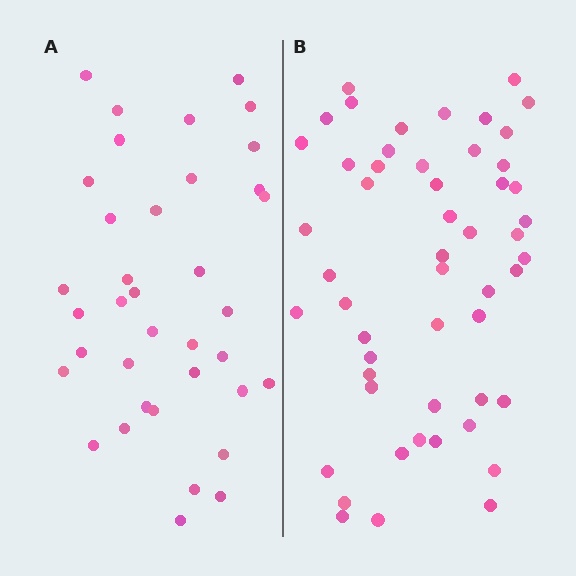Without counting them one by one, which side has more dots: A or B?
Region B (the right region) has more dots.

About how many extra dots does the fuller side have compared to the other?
Region B has approximately 15 more dots than region A.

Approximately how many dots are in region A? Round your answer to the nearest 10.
About 40 dots. (The exact count is 37, which rounds to 40.)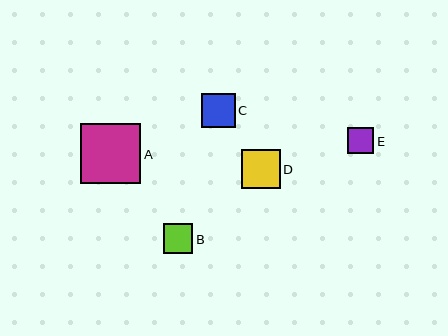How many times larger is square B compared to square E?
Square B is approximately 1.1 times the size of square E.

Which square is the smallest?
Square E is the smallest with a size of approximately 26 pixels.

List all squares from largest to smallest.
From largest to smallest: A, D, C, B, E.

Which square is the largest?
Square A is the largest with a size of approximately 60 pixels.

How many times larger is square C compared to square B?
Square C is approximately 1.2 times the size of square B.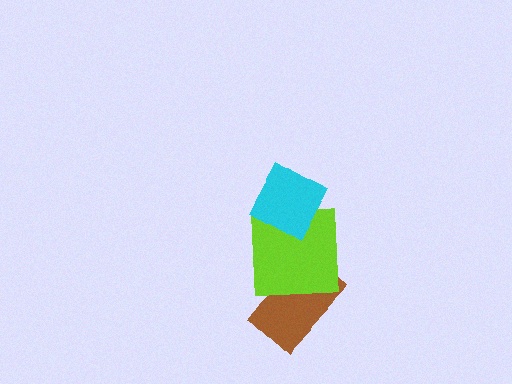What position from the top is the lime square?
The lime square is 2nd from the top.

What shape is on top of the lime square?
The cyan diamond is on top of the lime square.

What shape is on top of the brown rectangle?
The lime square is on top of the brown rectangle.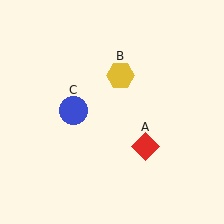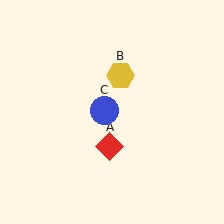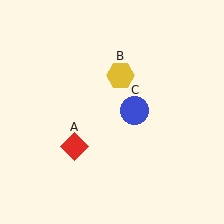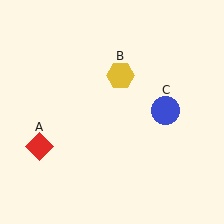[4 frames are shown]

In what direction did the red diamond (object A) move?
The red diamond (object A) moved left.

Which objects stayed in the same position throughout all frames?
Yellow hexagon (object B) remained stationary.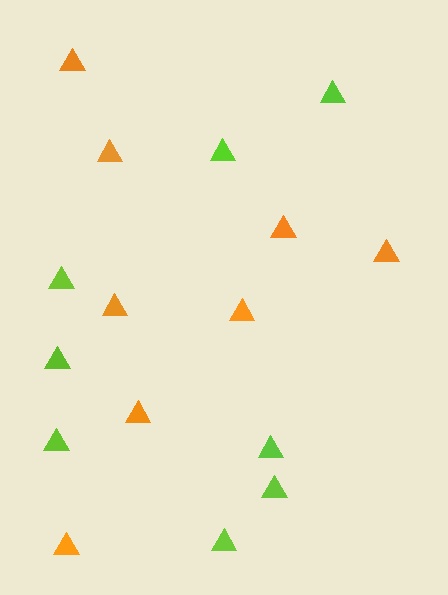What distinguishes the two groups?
There are 2 groups: one group of lime triangles (8) and one group of orange triangles (8).